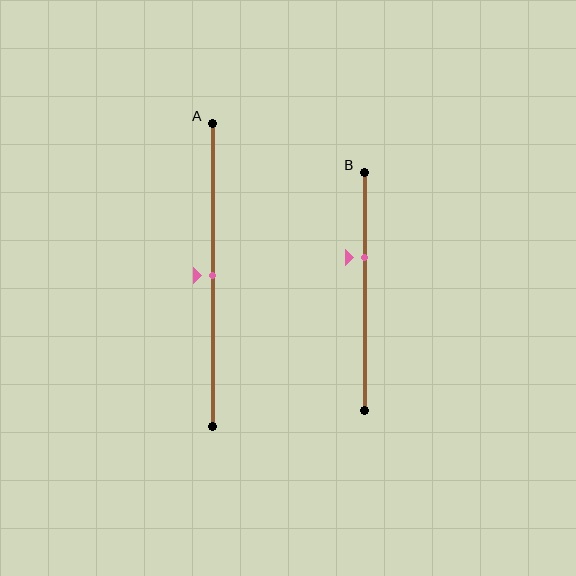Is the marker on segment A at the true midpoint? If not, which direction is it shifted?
Yes, the marker on segment A is at the true midpoint.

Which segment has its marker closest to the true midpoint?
Segment A has its marker closest to the true midpoint.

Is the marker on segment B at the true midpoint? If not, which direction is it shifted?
No, the marker on segment B is shifted upward by about 14% of the segment length.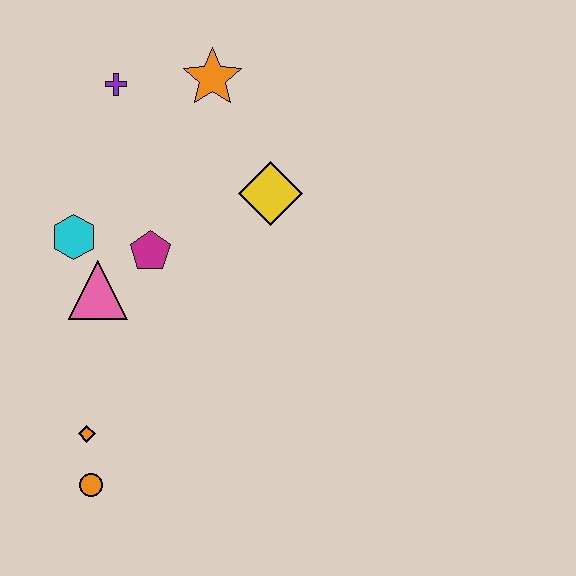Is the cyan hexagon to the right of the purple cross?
No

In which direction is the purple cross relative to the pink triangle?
The purple cross is above the pink triangle.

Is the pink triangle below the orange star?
Yes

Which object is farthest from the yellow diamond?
The orange circle is farthest from the yellow diamond.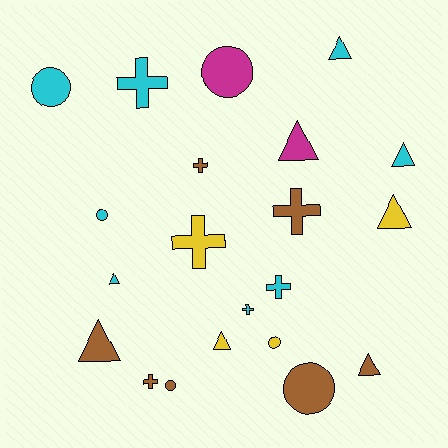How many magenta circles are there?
There is 1 magenta circle.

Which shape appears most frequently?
Triangle, with 8 objects.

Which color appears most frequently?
Cyan, with 8 objects.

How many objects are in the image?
There are 21 objects.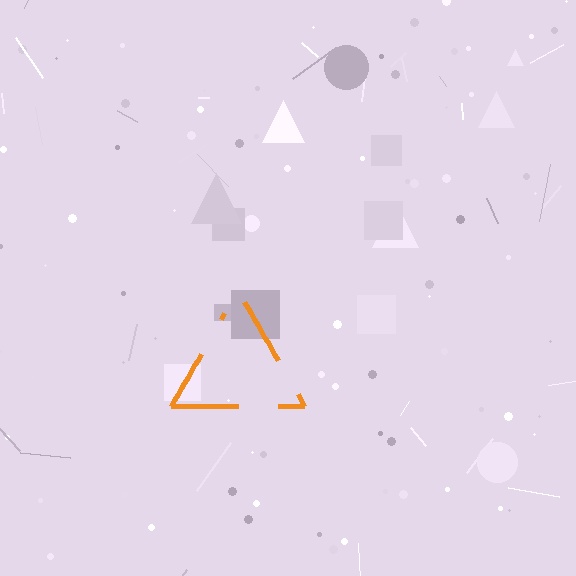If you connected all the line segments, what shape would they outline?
They would outline a triangle.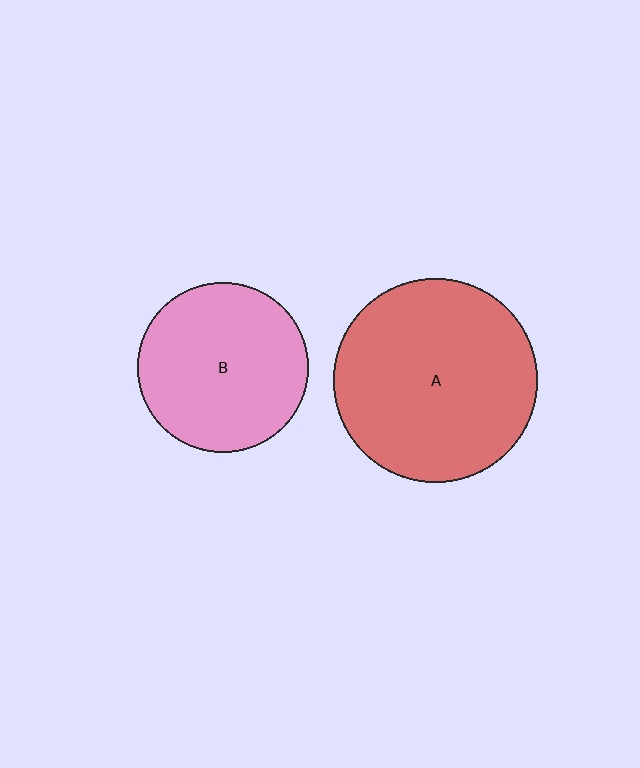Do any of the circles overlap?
No, none of the circles overlap.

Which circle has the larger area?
Circle A (red).